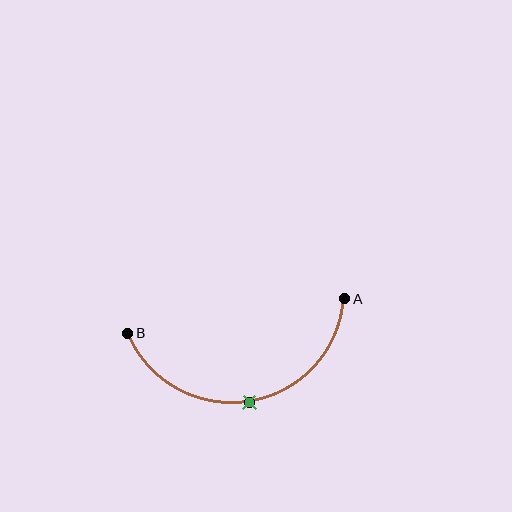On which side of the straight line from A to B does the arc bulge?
The arc bulges below the straight line connecting A and B.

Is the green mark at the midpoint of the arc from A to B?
Yes. The green mark lies on the arc at equal arc-length from both A and B — it is the arc midpoint.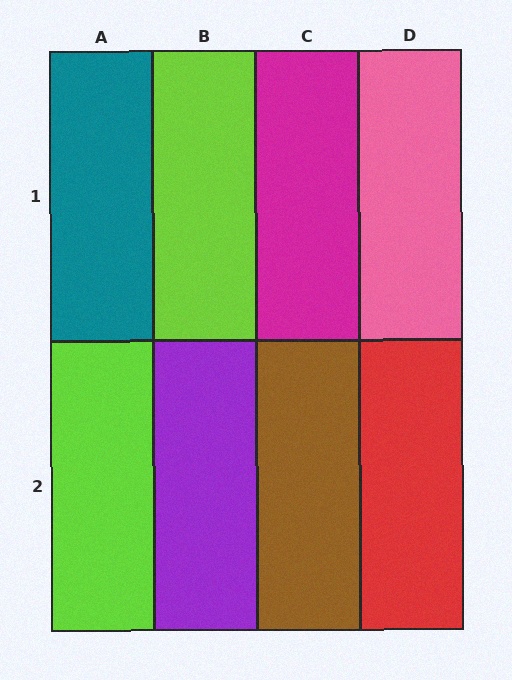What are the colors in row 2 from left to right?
Lime, purple, brown, red.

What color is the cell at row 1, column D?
Pink.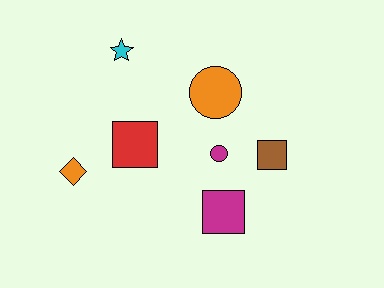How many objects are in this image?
There are 7 objects.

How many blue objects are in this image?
There are no blue objects.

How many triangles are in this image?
There are no triangles.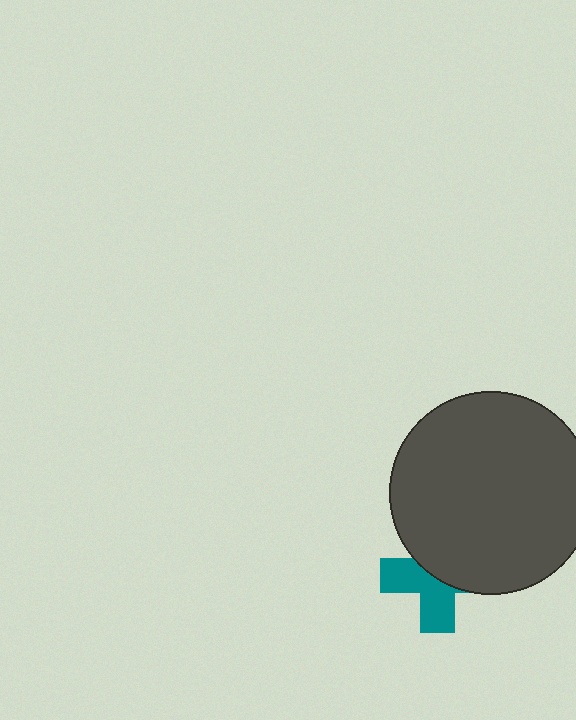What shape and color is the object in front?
The object in front is a dark gray circle.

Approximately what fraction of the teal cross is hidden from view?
Roughly 52% of the teal cross is hidden behind the dark gray circle.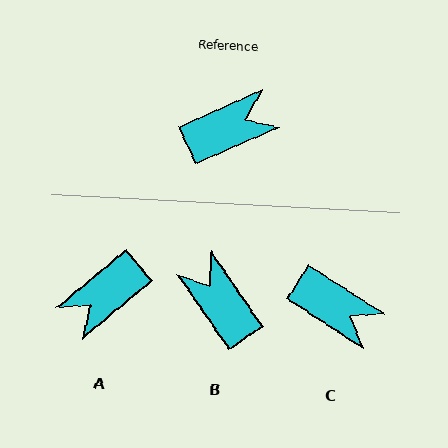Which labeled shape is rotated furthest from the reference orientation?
A, about 165 degrees away.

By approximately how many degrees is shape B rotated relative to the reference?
Approximately 100 degrees counter-clockwise.